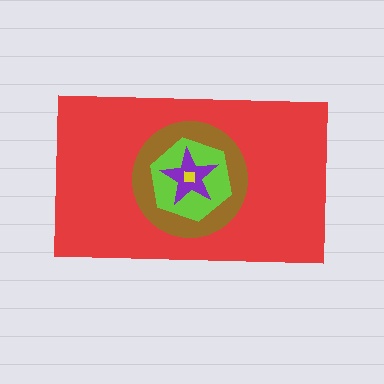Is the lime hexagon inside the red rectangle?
Yes.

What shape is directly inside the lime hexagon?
The purple star.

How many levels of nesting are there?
5.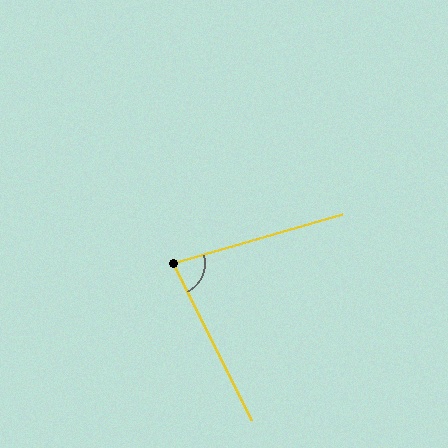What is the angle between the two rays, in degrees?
Approximately 80 degrees.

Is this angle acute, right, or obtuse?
It is acute.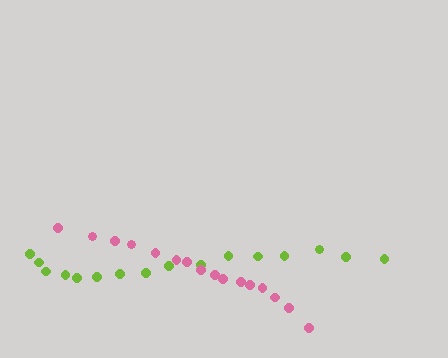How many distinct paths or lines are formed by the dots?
There are 2 distinct paths.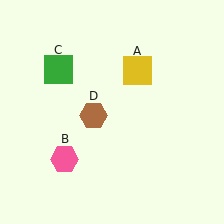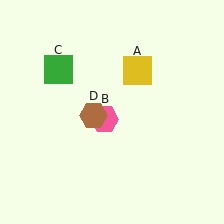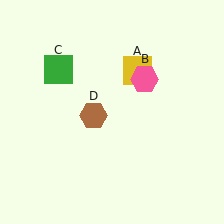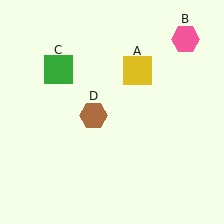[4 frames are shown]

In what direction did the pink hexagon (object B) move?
The pink hexagon (object B) moved up and to the right.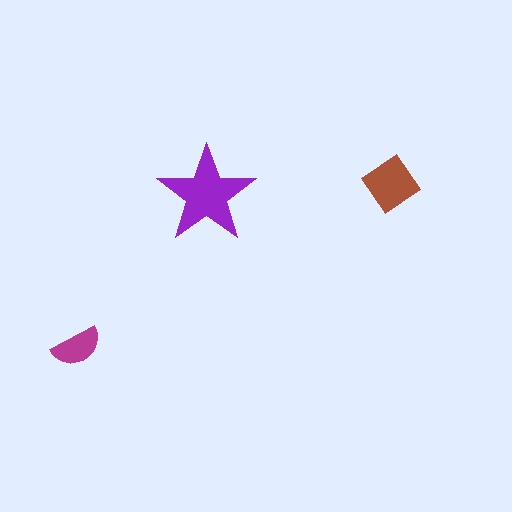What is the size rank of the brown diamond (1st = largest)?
2nd.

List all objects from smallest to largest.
The magenta semicircle, the brown diamond, the purple star.